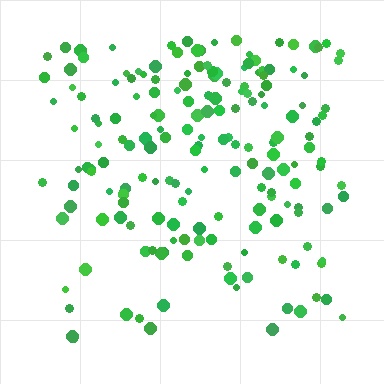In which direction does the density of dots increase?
From bottom to top, with the top side densest.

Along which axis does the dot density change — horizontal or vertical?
Vertical.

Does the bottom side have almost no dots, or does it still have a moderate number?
Still a moderate number, just noticeably fewer than the top.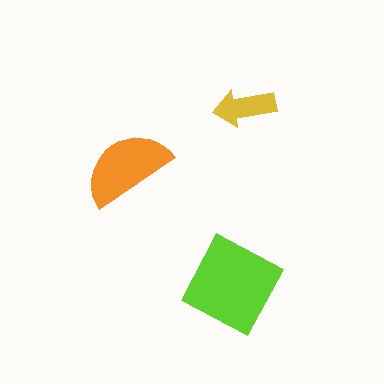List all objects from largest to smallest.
The lime square, the orange semicircle, the yellow arrow.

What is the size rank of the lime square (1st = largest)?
1st.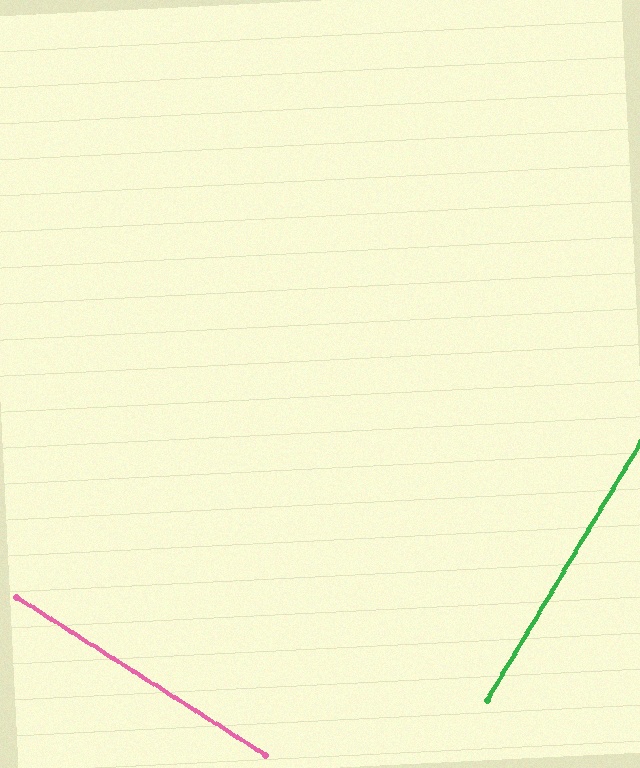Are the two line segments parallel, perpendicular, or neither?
Perpendicular — they meet at approximately 88°.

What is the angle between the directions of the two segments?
Approximately 88 degrees.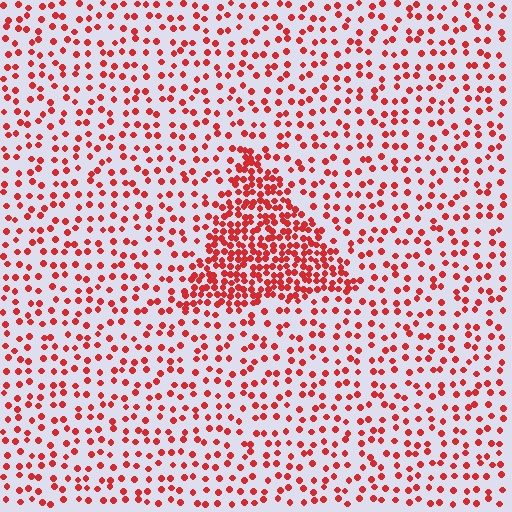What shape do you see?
I see a triangle.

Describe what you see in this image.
The image contains small red elements arranged at two different densities. A triangle-shaped region is visible where the elements are more densely packed than the surrounding area.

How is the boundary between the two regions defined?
The boundary is defined by a change in element density (approximately 2.6x ratio). All elements are the same color, size, and shape.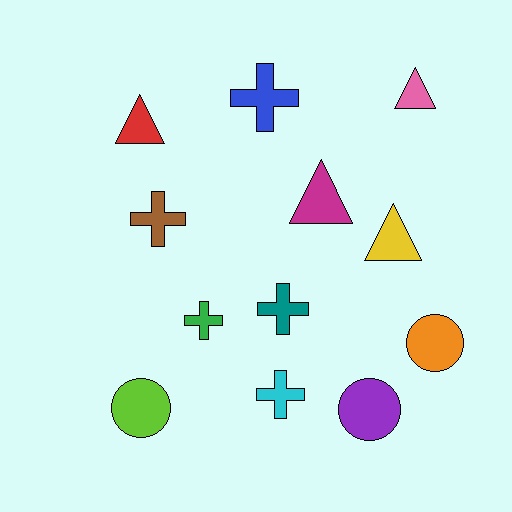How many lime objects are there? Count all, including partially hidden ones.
There is 1 lime object.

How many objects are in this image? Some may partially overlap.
There are 12 objects.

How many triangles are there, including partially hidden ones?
There are 4 triangles.